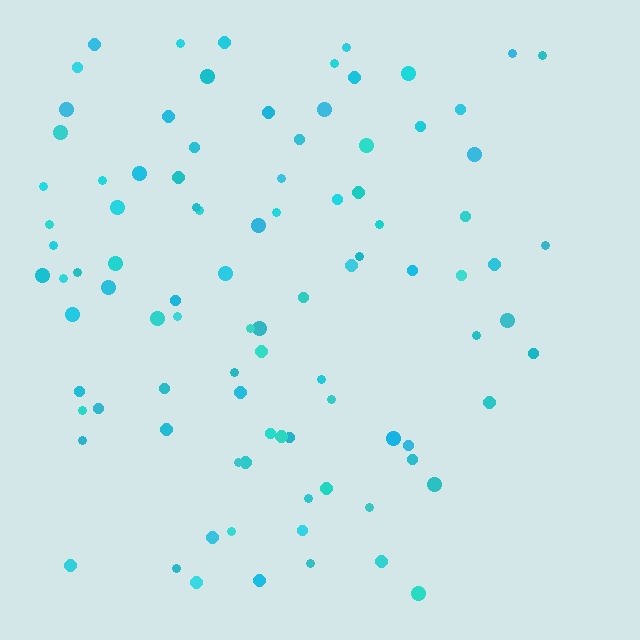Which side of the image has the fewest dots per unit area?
The right.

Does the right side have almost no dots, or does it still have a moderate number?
Still a moderate number, just noticeably fewer than the left.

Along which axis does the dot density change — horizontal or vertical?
Horizontal.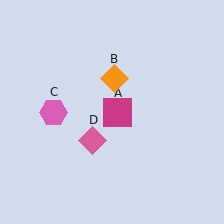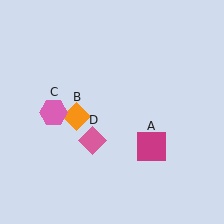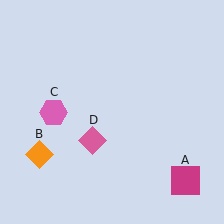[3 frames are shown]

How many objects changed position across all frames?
2 objects changed position: magenta square (object A), orange diamond (object B).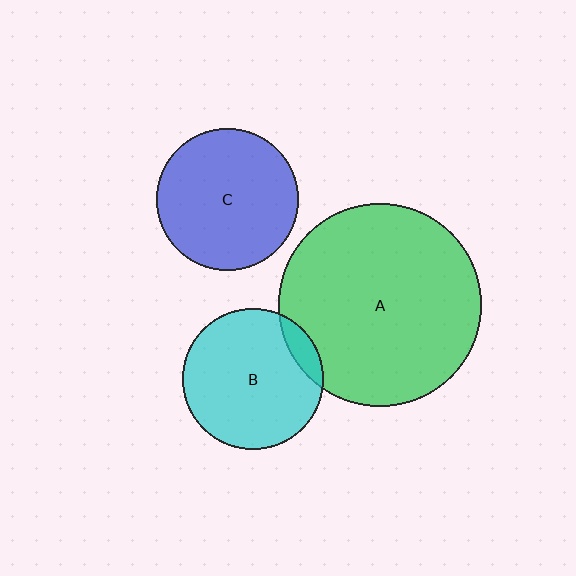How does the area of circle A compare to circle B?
Approximately 2.1 times.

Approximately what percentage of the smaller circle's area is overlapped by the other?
Approximately 10%.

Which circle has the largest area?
Circle A (green).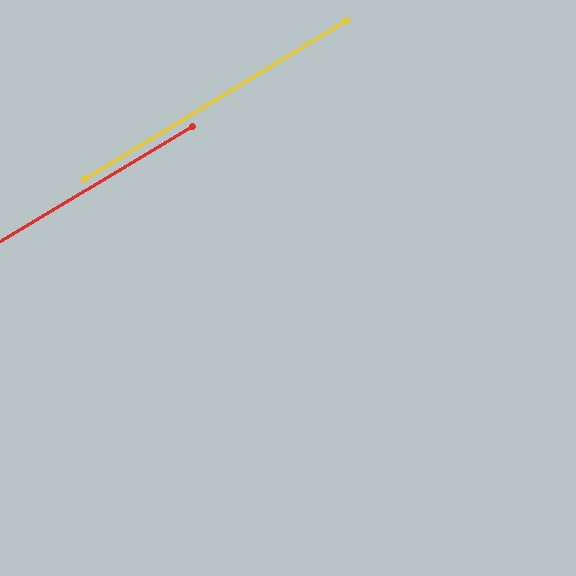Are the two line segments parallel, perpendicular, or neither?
Parallel — their directions differ by only 0.3°.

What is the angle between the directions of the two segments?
Approximately 0 degrees.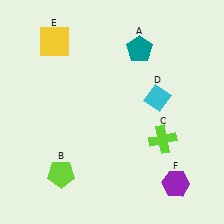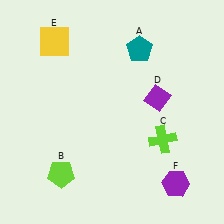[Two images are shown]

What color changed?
The diamond (D) changed from cyan in Image 1 to purple in Image 2.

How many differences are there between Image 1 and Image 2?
There is 1 difference between the two images.